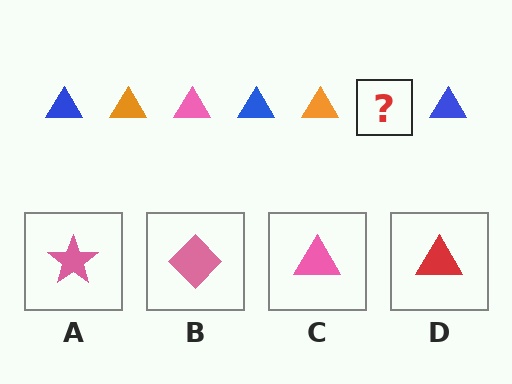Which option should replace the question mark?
Option C.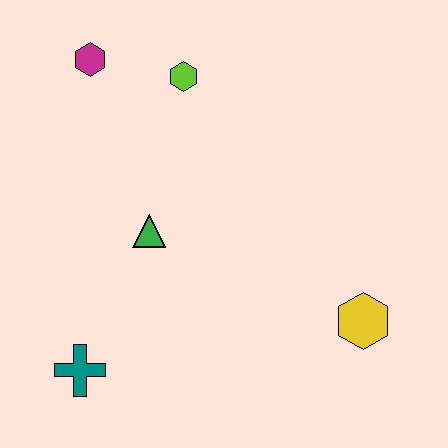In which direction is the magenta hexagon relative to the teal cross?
The magenta hexagon is above the teal cross.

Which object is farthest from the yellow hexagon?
The magenta hexagon is farthest from the yellow hexagon.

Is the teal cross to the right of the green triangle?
No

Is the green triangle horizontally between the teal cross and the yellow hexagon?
Yes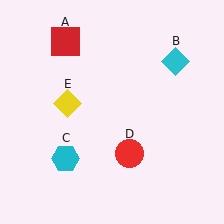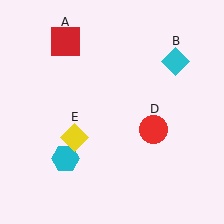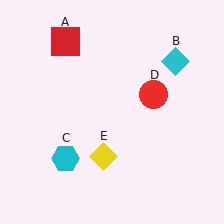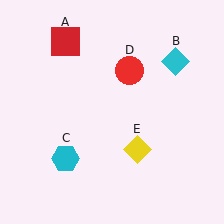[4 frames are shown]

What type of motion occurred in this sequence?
The red circle (object D), yellow diamond (object E) rotated counterclockwise around the center of the scene.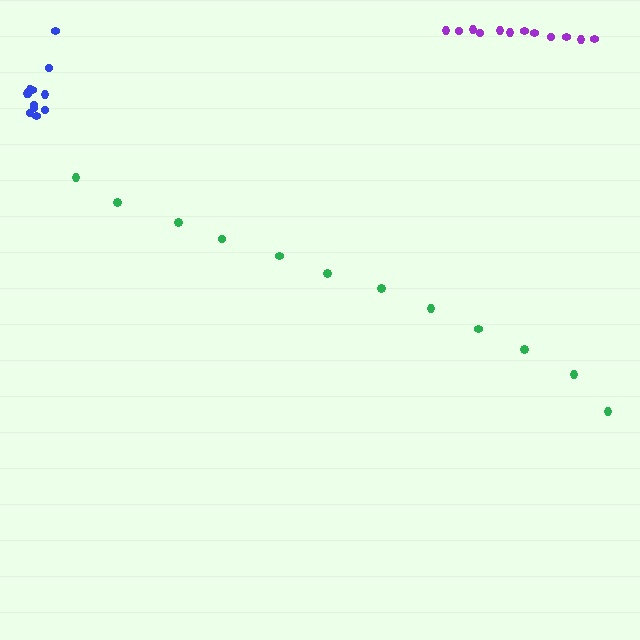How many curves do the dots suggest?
There are 3 distinct paths.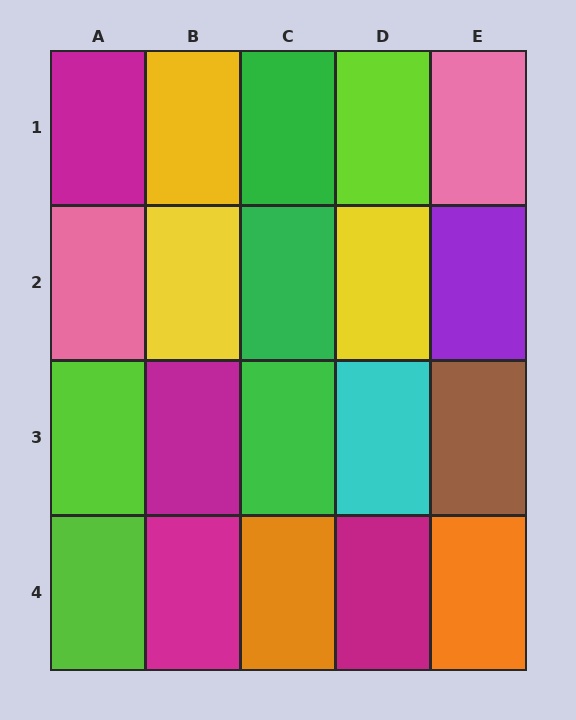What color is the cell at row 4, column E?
Orange.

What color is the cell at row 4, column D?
Magenta.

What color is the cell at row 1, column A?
Magenta.